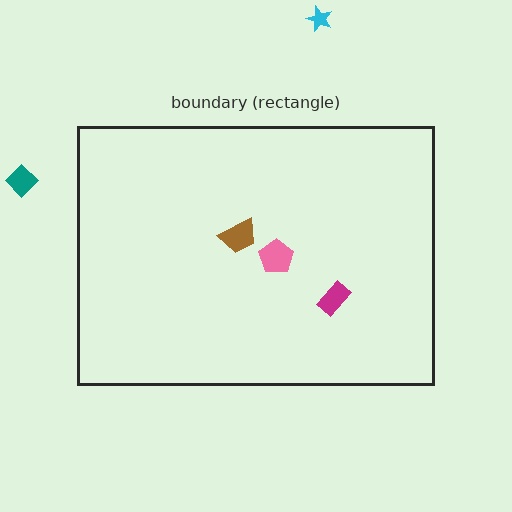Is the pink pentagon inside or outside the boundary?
Inside.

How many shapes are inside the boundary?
3 inside, 2 outside.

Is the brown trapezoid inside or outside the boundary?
Inside.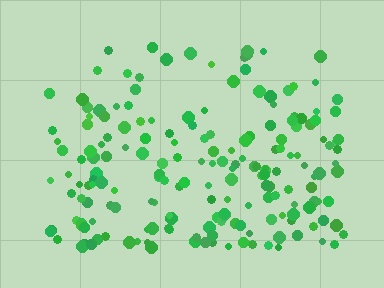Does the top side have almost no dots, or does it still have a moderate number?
Still a moderate number, just noticeably fewer than the bottom.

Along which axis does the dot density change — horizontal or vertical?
Vertical.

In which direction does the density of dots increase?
From top to bottom, with the bottom side densest.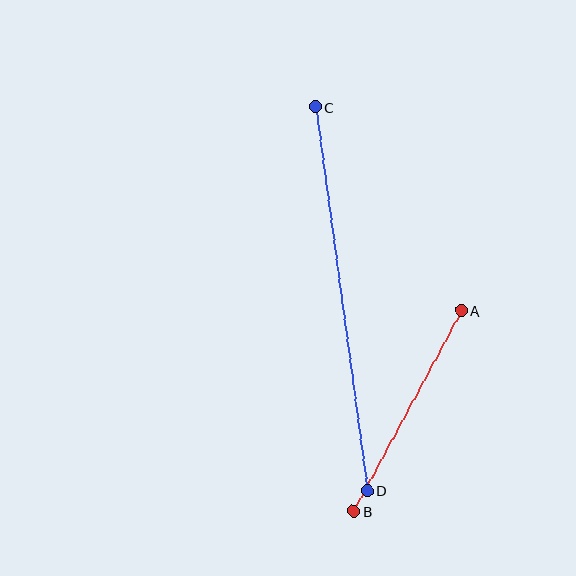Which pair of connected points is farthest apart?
Points C and D are farthest apart.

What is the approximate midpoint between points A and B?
The midpoint is at approximately (408, 411) pixels.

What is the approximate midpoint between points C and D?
The midpoint is at approximately (341, 299) pixels.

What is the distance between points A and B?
The distance is approximately 228 pixels.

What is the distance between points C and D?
The distance is approximately 387 pixels.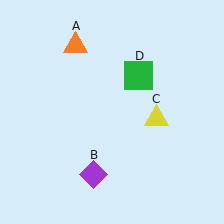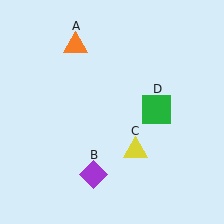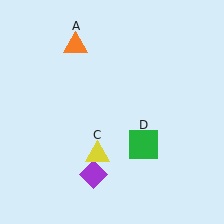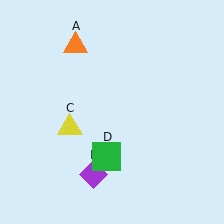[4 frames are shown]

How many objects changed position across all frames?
2 objects changed position: yellow triangle (object C), green square (object D).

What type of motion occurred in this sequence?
The yellow triangle (object C), green square (object D) rotated clockwise around the center of the scene.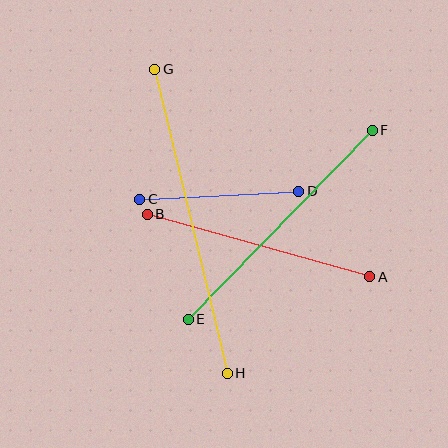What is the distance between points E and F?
The distance is approximately 264 pixels.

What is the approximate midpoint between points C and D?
The midpoint is at approximately (219, 195) pixels.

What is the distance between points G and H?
The distance is approximately 313 pixels.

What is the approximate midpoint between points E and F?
The midpoint is at approximately (280, 225) pixels.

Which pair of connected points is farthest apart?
Points G and H are farthest apart.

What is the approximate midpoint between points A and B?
The midpoint is at approximately (258, 245) pixels.